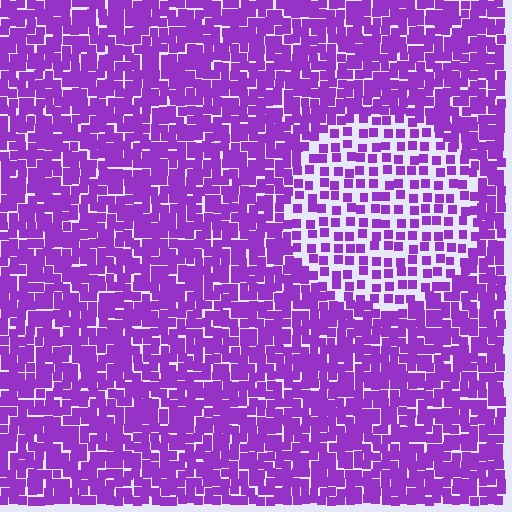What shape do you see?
I see a circle.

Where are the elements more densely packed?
The elements are more densely packed outside the circle boundary.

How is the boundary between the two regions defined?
The boundary is defined by a change in element density (approximately 2.1x ratio). All elements are the same color, size, and shape.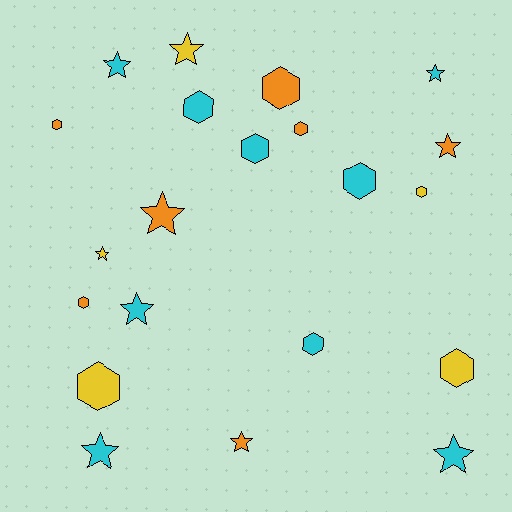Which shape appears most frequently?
Hexagon, with 11 objects.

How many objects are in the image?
There are 21 objects.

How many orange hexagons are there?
There are 4 orange hexagons.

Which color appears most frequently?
Cyan, with 9 objects.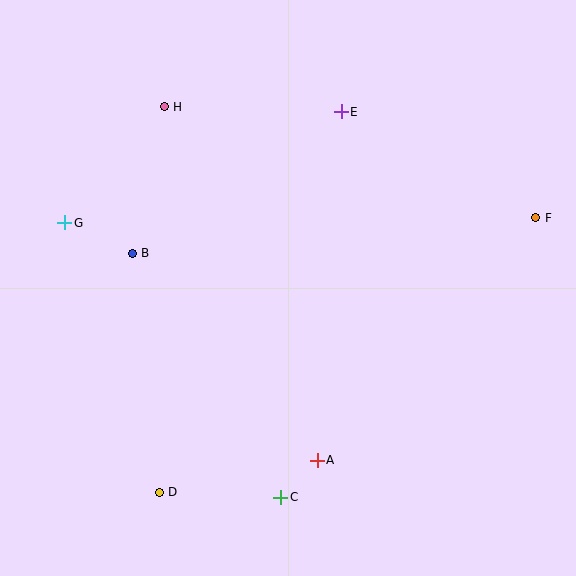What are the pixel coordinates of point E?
Point E is at (341, 112).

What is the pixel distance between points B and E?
The distance between B and E is 253 pixels.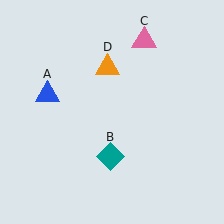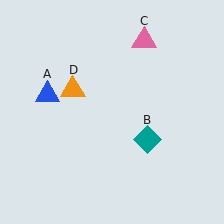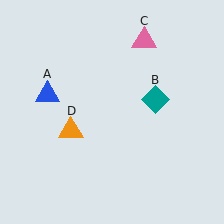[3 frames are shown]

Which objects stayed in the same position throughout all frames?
Blue triangle (object A) and pink triangle (object C) remained stationary.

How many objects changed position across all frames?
2 objects changed position: teal diamond (object B), orange triangle (object D).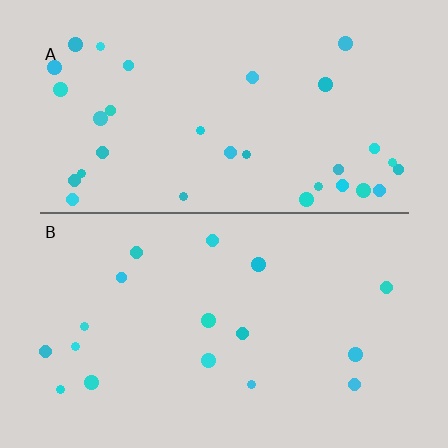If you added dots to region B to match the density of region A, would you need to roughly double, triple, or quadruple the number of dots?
Approximately double.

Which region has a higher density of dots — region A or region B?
A (the top).